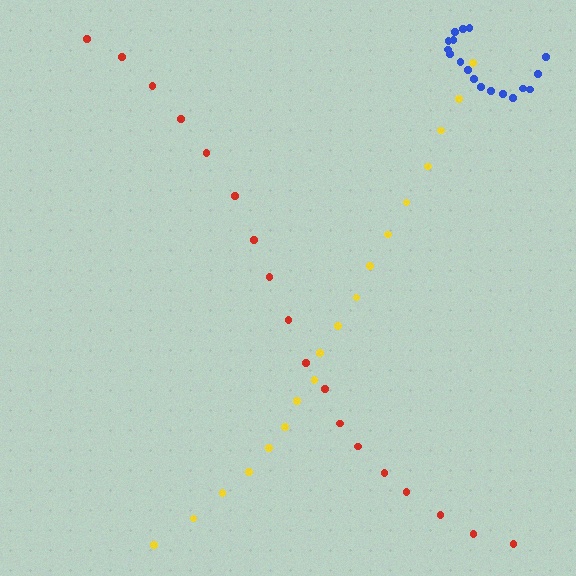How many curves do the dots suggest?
There are 3 distinct paths.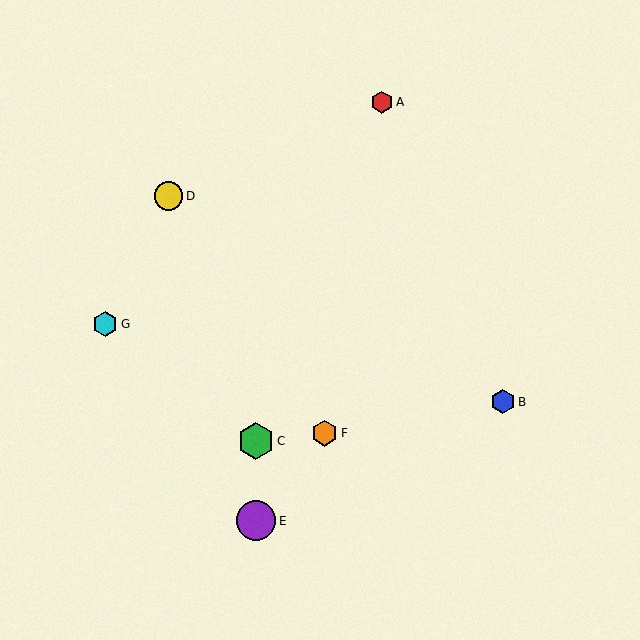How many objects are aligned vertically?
2 objects (C, E) are aligned vertically.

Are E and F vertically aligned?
No, E is at x≈256 and F is at x≈325.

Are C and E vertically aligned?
Yes, both are at x≈256.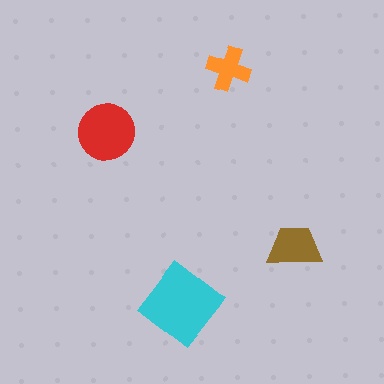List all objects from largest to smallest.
The cyan diamond, the red circle, the brown trapezoid, the orange cross.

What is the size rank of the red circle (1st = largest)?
2nd.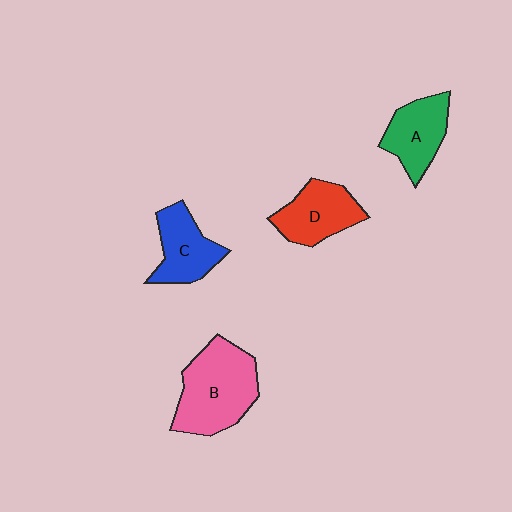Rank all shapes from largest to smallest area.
From largest to smallest: B (pink), D (red), C (blue), A (green).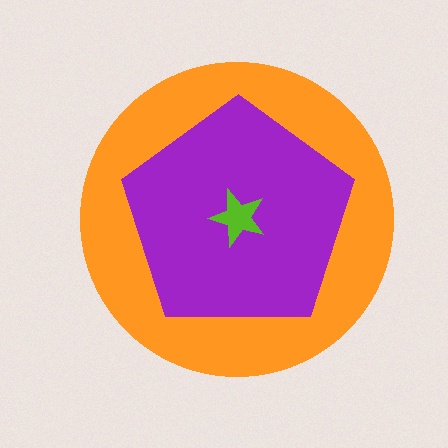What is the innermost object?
The lime star.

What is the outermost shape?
The orange circle.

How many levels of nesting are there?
3.